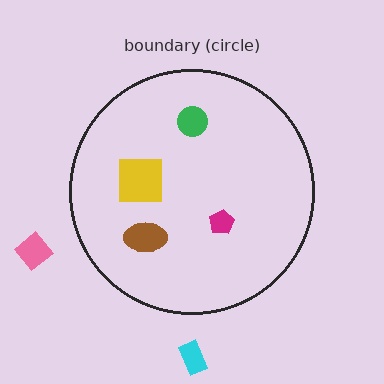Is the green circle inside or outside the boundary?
Inside.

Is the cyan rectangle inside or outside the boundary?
Outside.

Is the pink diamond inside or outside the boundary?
Outside.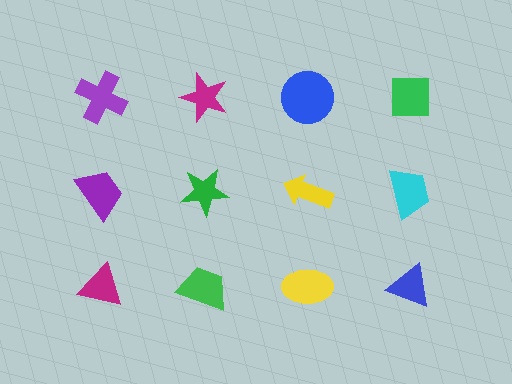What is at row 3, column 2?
A green trapezoid.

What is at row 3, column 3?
A yellow ellipse.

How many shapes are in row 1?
4 shapes.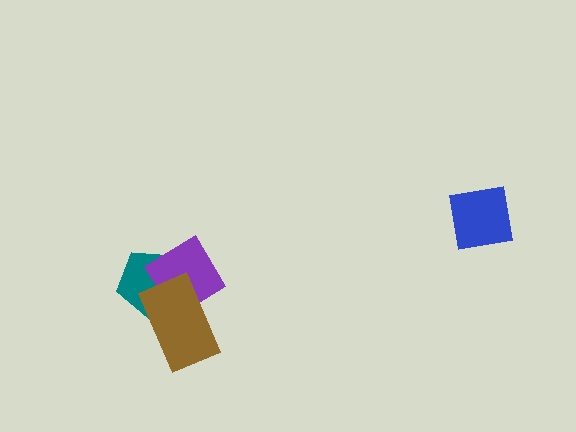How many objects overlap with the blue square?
0 objects overlap with the blue square.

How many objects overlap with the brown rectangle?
2 objects overlap with the brown rectangle.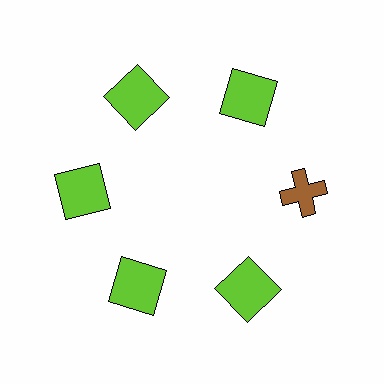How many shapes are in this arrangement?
There are 6 shapes arranged in a ring pattern.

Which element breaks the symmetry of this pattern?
The brown cross at roughly the 3 o'clock position breaks the symmetry. All other shapes are lime squares.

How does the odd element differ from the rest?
It differs in both color (brown instead of lime) and shape (cross instead of square).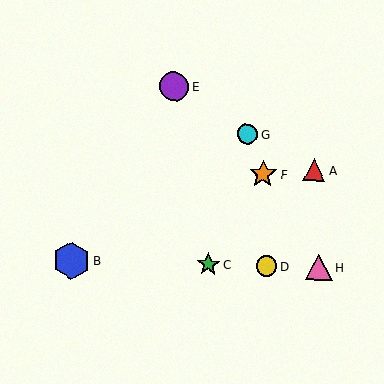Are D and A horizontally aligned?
No, D is at y≈266 and A is at y≈170.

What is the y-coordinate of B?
Object B is at y≈260.